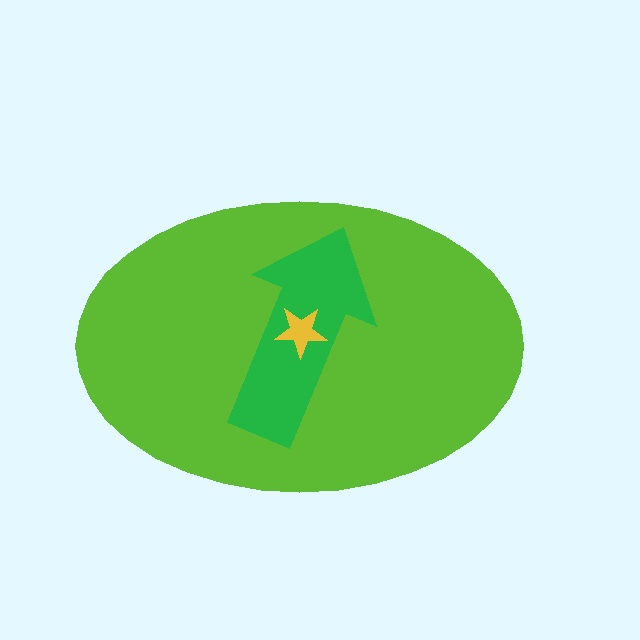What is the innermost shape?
The yellow star.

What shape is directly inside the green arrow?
The yellow star.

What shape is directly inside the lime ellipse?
The green arrow.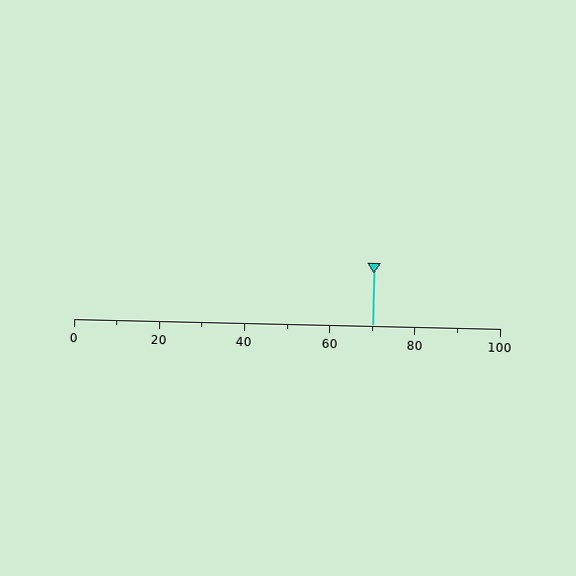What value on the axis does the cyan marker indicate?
The marker indicates approximately 70.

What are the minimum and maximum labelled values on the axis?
The axis runs from 0 to 100.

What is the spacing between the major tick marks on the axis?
The major ticks are spaced 20 apart.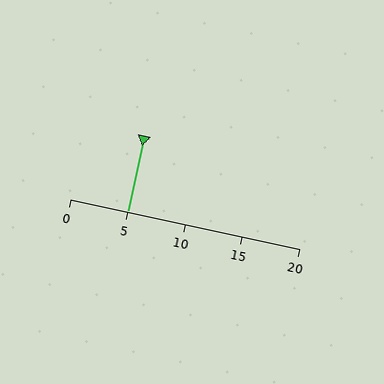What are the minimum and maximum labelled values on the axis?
The axis runs from 0 to 20.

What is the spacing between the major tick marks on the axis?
The major ticks are spaced 5 apart.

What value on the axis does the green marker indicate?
The marker indicates approximately 5.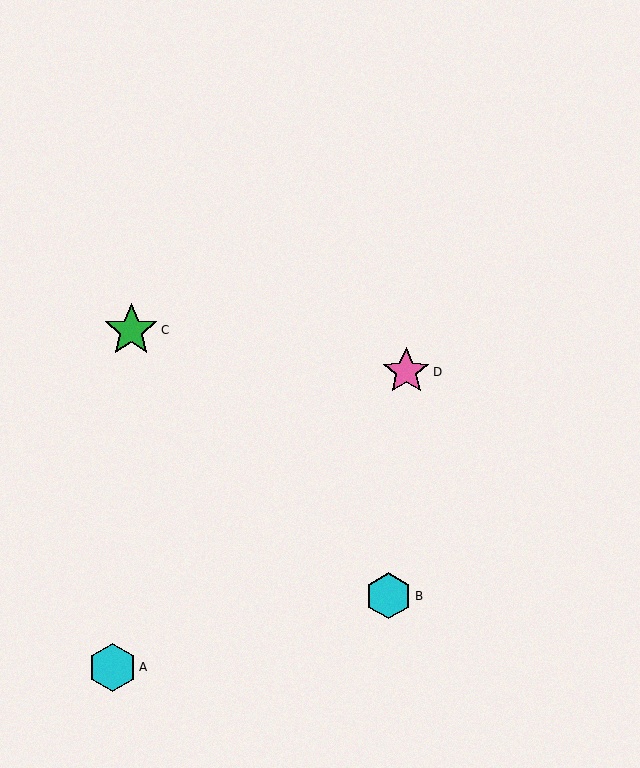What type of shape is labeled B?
Shape B is a cyan hexagon.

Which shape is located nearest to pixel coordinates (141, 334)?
The green star (labeled C) at (131, 330) is nearest to that location.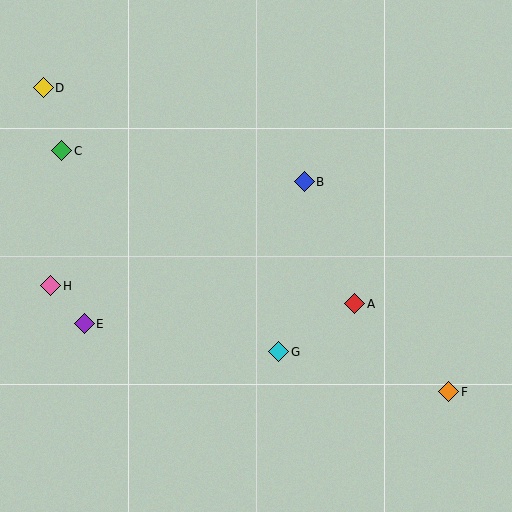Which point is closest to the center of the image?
Point B at (304, 182) is closest to the center.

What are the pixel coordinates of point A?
Point A is at (355, 304).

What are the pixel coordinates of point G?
Point G is at (279, 352).